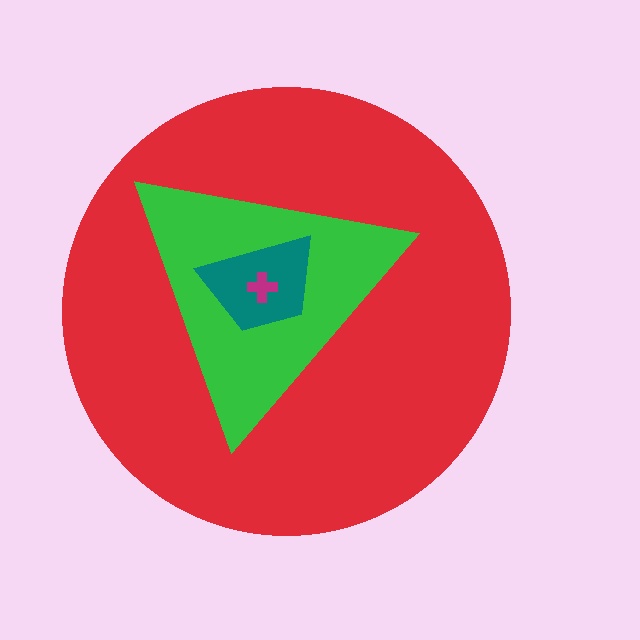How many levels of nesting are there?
4.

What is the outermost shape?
The red circle.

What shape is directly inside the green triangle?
The teal trapezoid.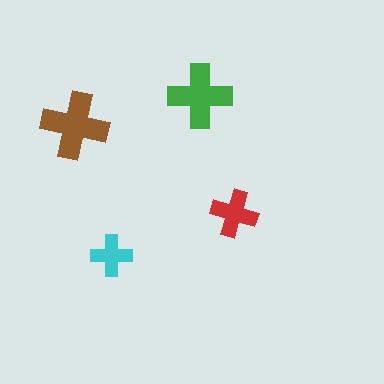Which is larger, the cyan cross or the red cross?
The red one.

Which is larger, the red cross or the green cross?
The green one.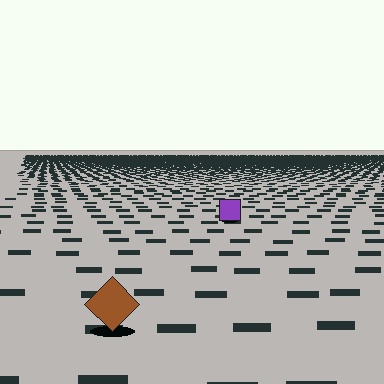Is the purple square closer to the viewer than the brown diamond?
No. The brown diamond is closer — you can tell from the texture gradient: the ground texture is coarser near it.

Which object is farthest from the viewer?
The purple square is farthest from the viewer. It appears smaller and the ground texture around it is denser.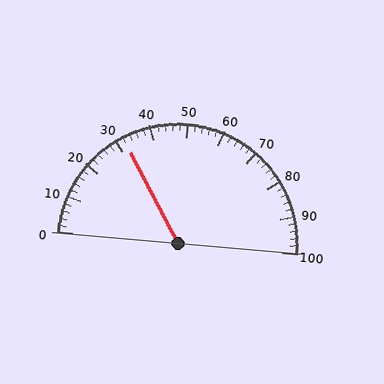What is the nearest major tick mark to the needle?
The nearest major tick mark is 30.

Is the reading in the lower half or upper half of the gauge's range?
The reading is in the lower half of the range (0 to 100).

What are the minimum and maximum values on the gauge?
The gauge ranges from 0 to 100.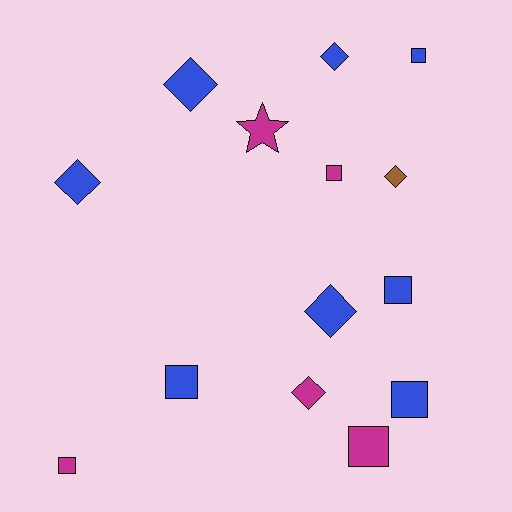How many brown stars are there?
There are no brown stars.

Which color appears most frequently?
Blue, with 8 objects.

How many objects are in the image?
There are 14 objects.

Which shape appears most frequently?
Square, with 7 objects.